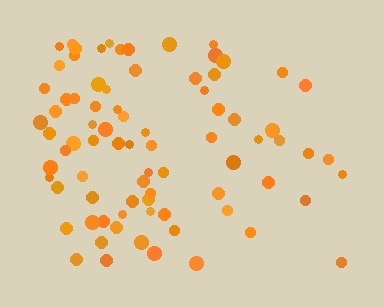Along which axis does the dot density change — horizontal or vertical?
Horizontal.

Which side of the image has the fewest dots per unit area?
The right.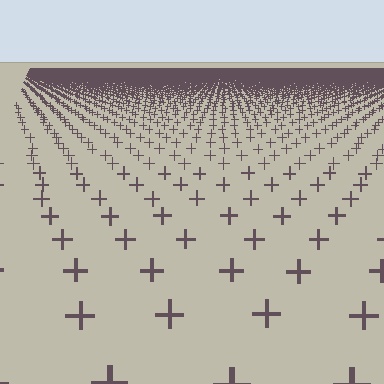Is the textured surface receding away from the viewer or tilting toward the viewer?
The surface is receding away from the viewer. Texture elements get smaller and denser toward the top.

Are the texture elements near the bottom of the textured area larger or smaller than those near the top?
Larger. Near the bottom, elements are closer to the viewer and appear at a bigger on-screen size.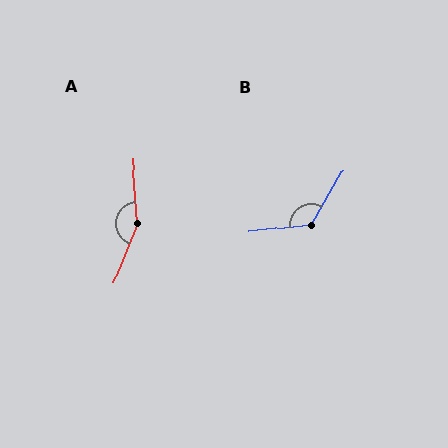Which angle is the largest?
A, at approximately 155 degrees.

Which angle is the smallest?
B, at approximately 126 degrees.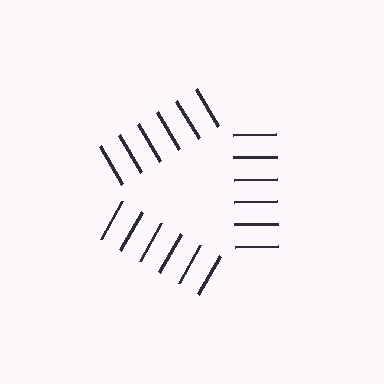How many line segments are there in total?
18 — 6 along each of the 3 edges.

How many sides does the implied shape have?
3 sides — the line-ends trace a triangle.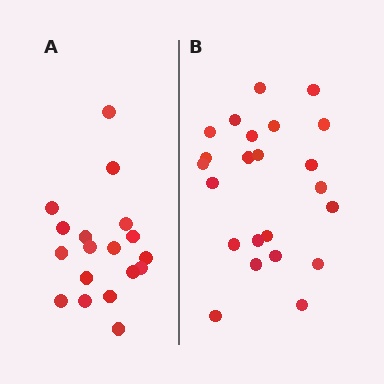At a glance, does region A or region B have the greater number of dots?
Region B (the right region) has more dots.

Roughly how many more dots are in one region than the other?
Region B has about 5 more dots than region A.